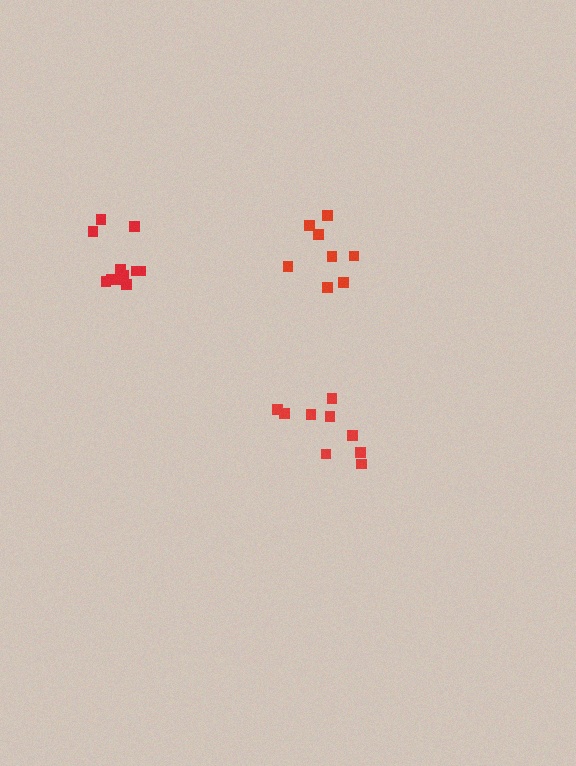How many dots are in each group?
Group 1: 9 dots, Group 2: 8 dots, Group 3: 11 dots (28 total).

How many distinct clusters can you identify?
There are 3 distinct clusters.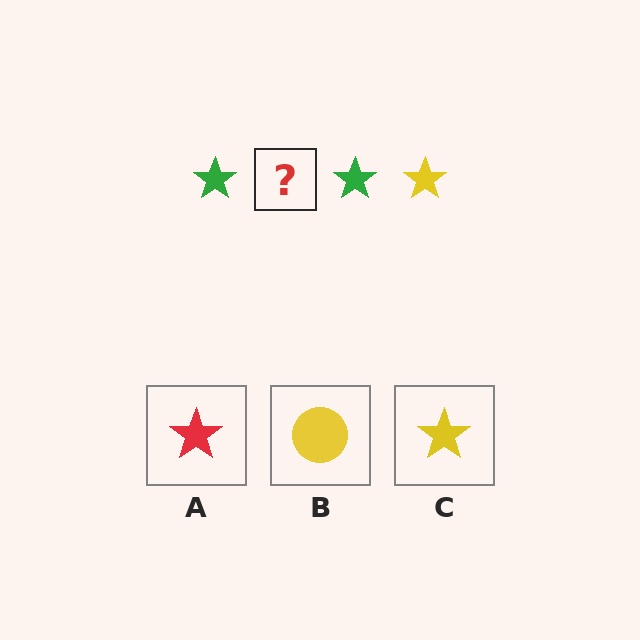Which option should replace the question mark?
Option C.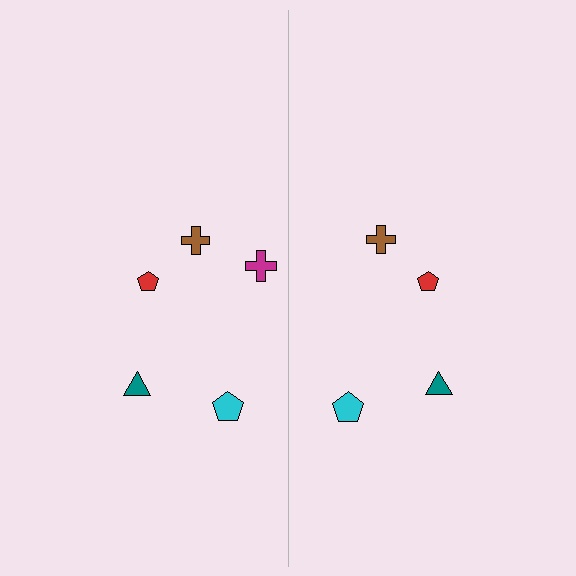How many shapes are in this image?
There are 9 shapes in this image.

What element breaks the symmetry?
A magenta cross is missing from the right side.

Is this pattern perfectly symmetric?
No, the pattern is not perfectly symmetric. A magenta cross is missing from the right side.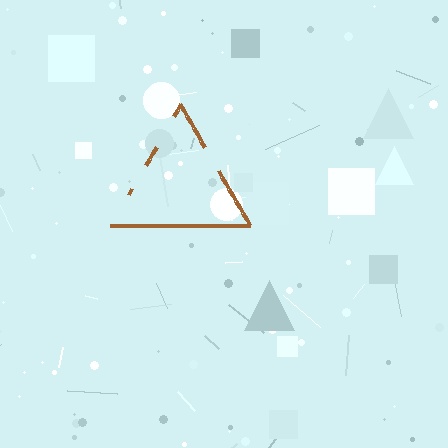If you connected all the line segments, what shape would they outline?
They would outline a triangle.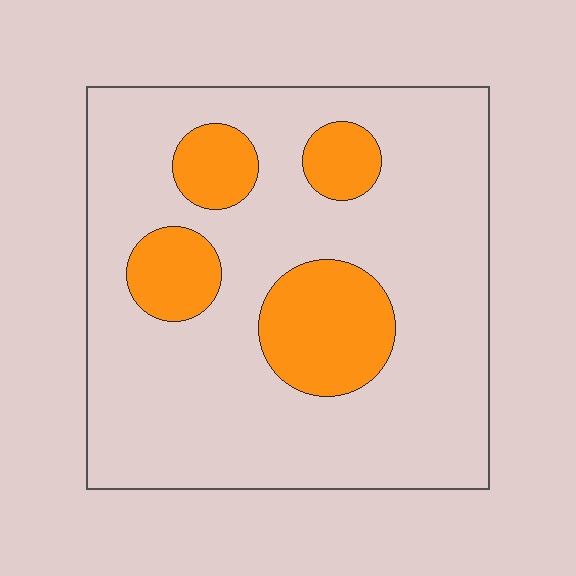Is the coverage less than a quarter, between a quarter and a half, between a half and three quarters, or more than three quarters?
Less than a quarter.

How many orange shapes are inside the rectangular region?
4.